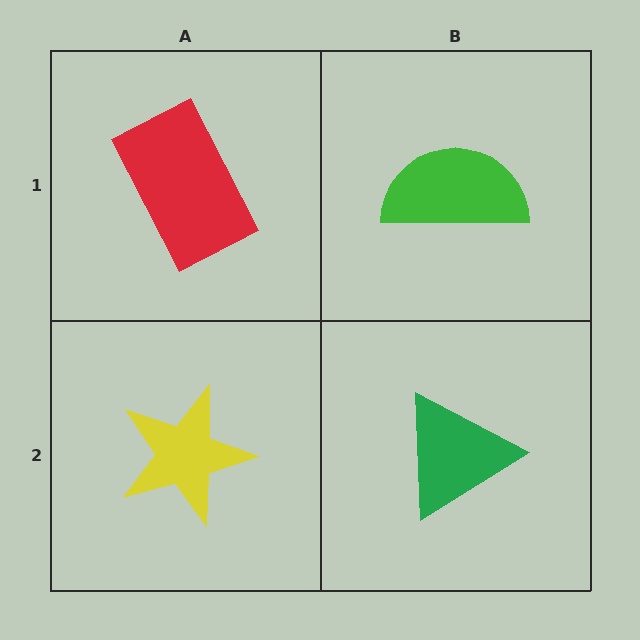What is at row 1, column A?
A red rectangle.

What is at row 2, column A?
A yellow star.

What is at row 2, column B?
A green triangle.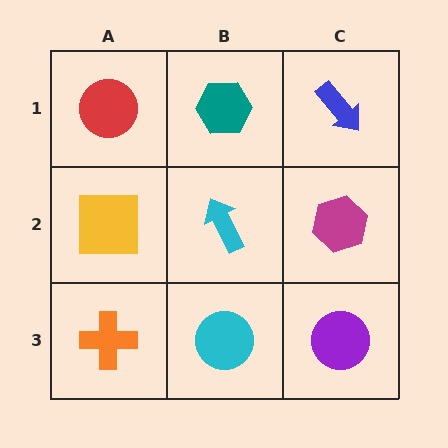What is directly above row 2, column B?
A teal hexagon.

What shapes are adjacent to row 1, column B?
A cyan arrow (row 2, column B), a red circle (row 1, column A), a blue arrow (row 1, column C).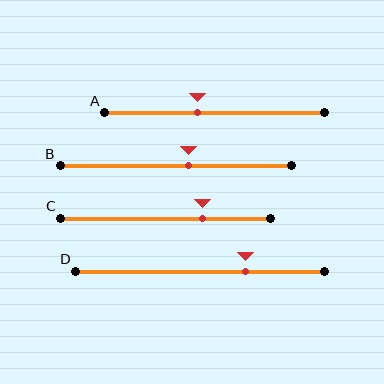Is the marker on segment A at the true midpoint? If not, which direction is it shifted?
No, the marker on segment A is shifted to the left by about 8% of the segment length.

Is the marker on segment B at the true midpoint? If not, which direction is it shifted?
No, the marker on segment B is shifted to the right by about 5% of the segment length.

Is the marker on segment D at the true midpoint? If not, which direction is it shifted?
No, the marker on segment D is shifted to the right by about 19% of the segment length.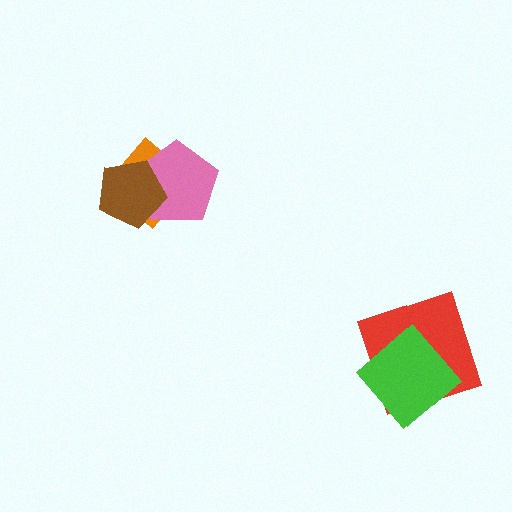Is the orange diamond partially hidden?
Yes, it is partially covered by another shape.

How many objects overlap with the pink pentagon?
2 objects overlap with the pink pentagon.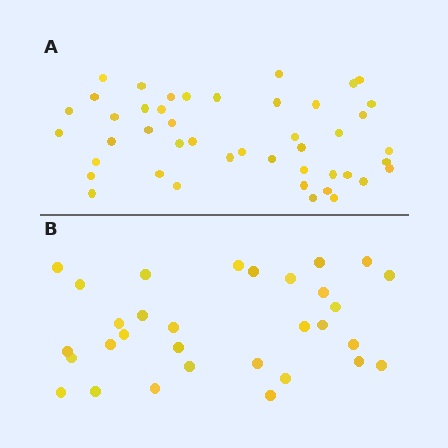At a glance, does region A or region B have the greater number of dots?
Region A (the top region) has more dots.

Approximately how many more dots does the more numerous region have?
Region A has approximately 15 more dots than region B.